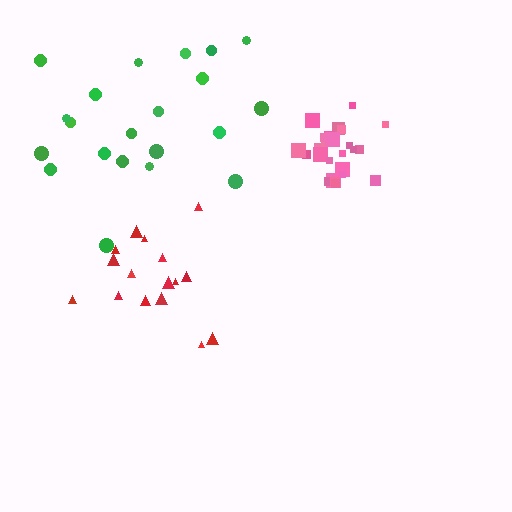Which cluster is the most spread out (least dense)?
Green.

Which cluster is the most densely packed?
Pink.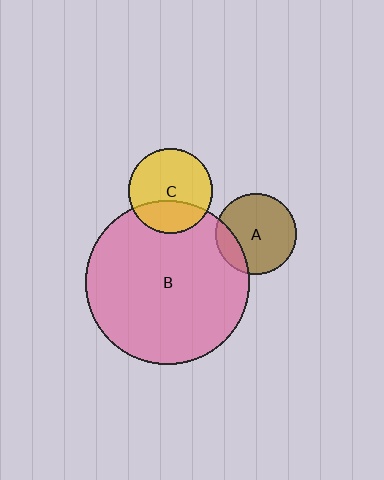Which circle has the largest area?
Circle B (pink).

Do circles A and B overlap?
Yes.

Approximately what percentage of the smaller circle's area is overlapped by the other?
Approximately 20%.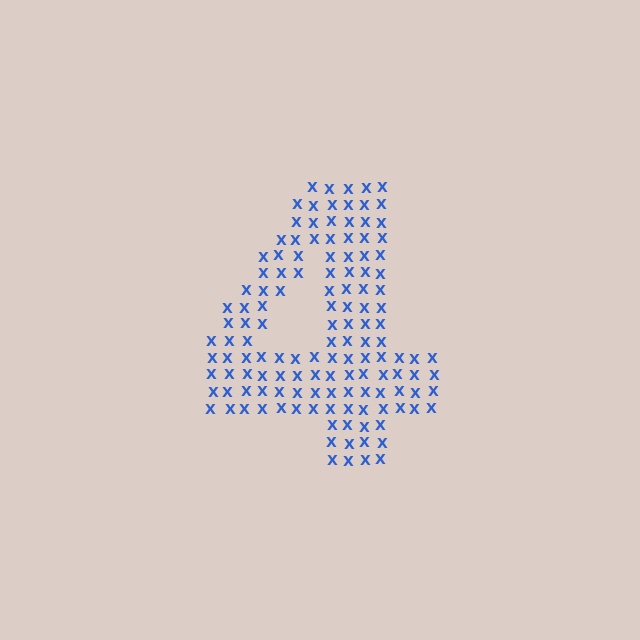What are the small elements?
The small elements are letter X's.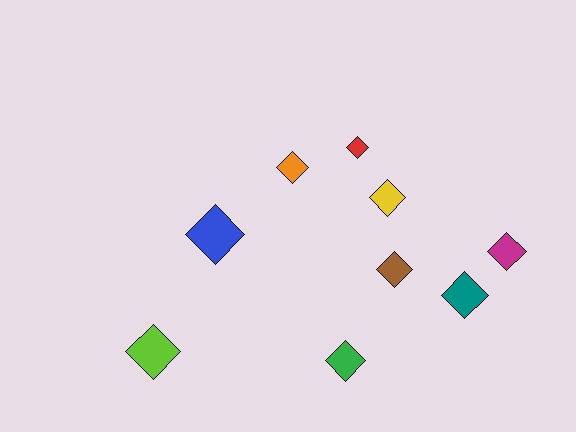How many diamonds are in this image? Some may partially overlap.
There are 9 diamonds.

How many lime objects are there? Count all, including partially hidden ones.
There is 1 lime object.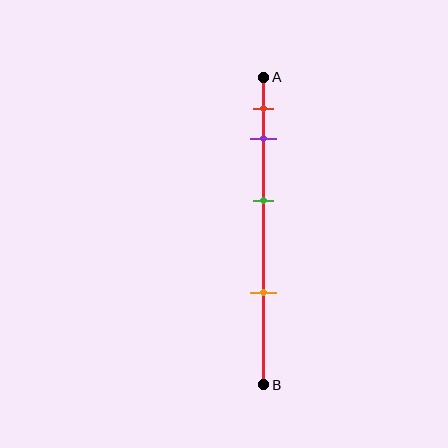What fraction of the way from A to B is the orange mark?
The orange mark is approximately 70% (0.7) of the way from A to B.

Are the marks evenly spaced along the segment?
No, the marks are not evenly spaced.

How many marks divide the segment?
There are 4 marks dividing the segment.